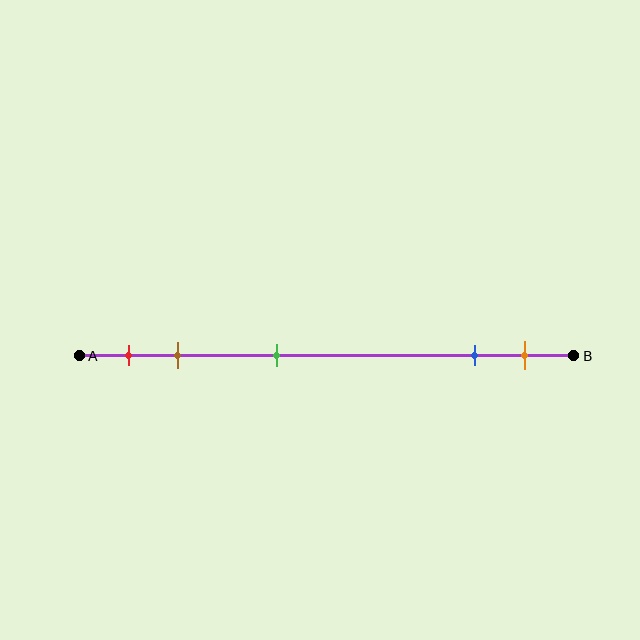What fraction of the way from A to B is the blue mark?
The blue mark is approximately 80% (0.8) of the way from A to B.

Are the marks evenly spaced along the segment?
No, the marks are not evenly spaced.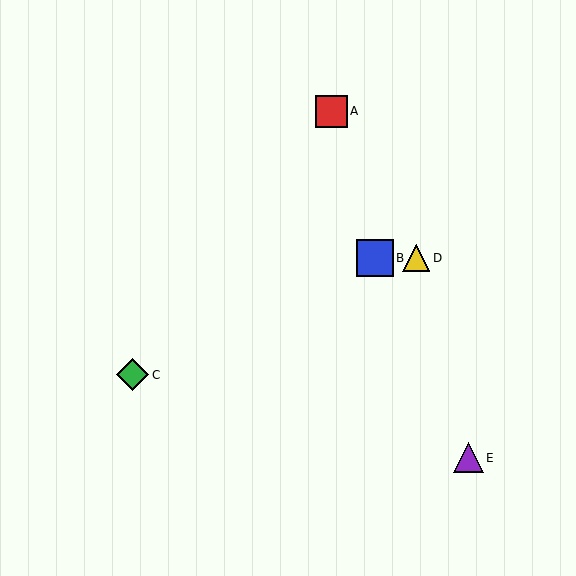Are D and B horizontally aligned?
Yes, both are at y≈258.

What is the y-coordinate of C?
Object C is at y≈375.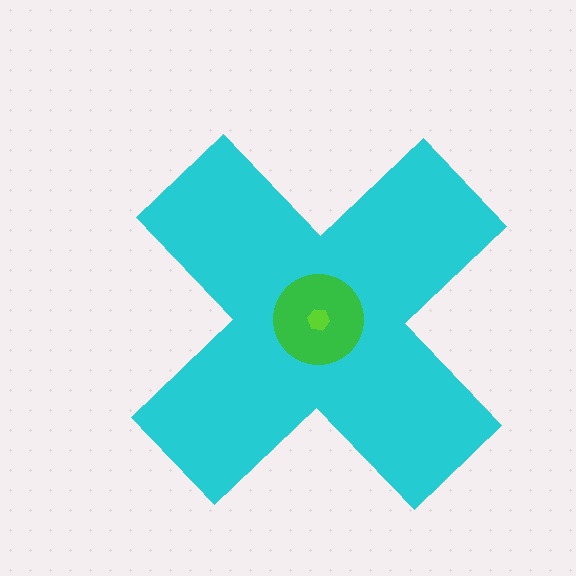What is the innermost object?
The lime hexagon.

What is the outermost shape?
The cyan cross.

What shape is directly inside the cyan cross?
The green circle.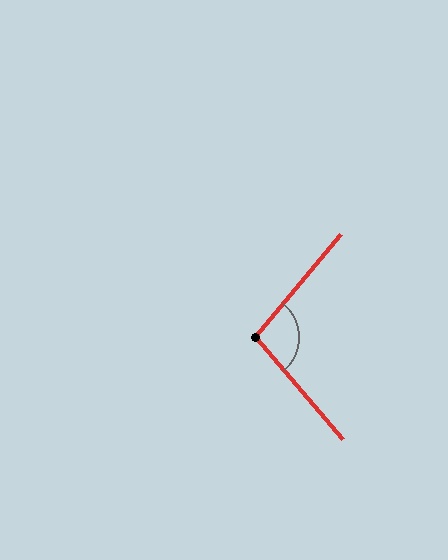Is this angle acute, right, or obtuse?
It is obtuse.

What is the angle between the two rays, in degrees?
Approximately 100 degrees.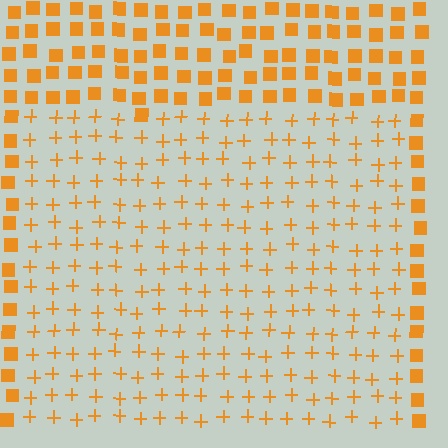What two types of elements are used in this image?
The image uses plus signs inside the rectangle region and squares outside it.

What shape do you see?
I see a rectangle.